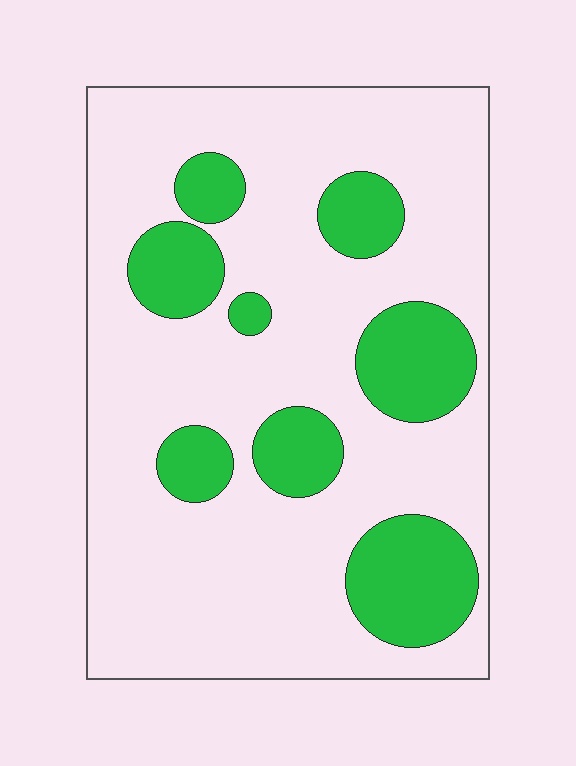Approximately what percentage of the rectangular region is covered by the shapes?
Approximately 25%.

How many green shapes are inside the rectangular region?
8.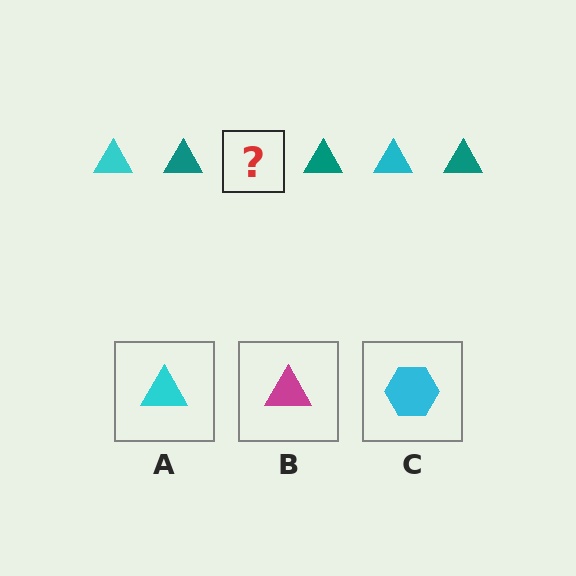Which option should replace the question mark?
Option A.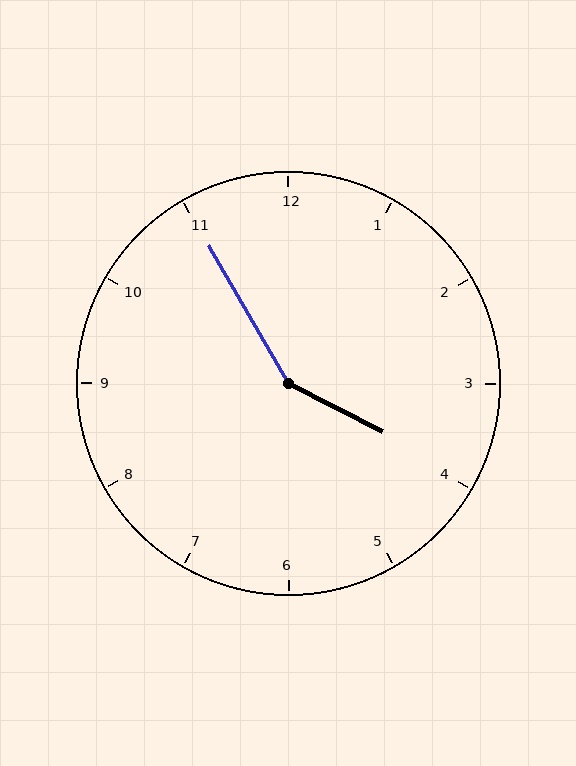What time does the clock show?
3:55.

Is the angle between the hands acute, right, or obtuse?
It is obtuse.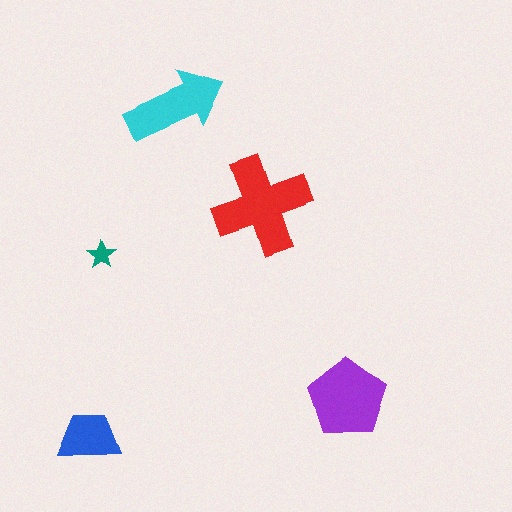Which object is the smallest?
The teal star.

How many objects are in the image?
There are 5 objects in the image.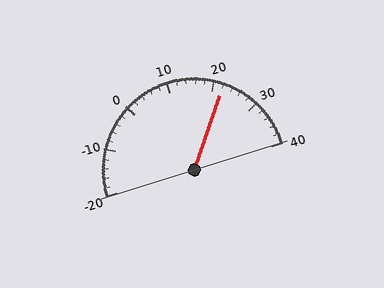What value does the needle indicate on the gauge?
The needle indicates approximately 22.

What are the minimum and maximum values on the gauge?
The gauge ranges from -20 to 40.